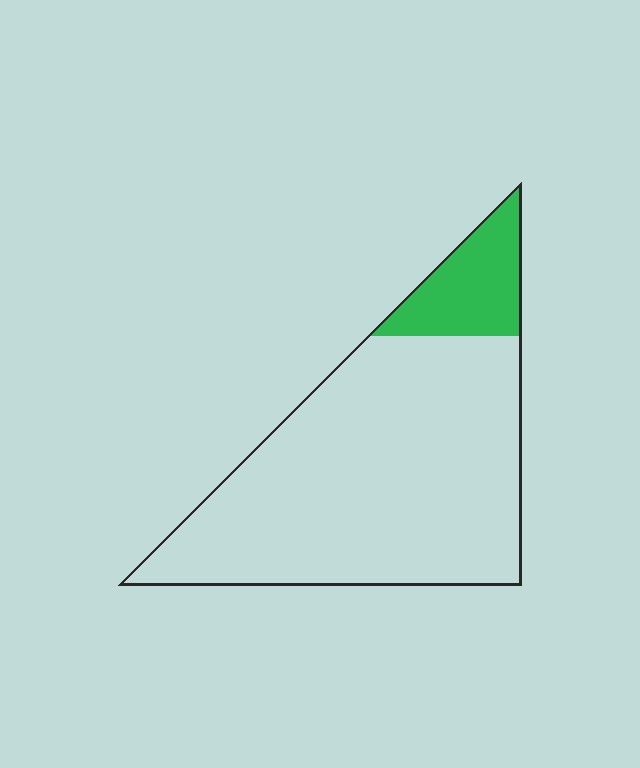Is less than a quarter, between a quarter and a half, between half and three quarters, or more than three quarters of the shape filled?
Less than a quarter.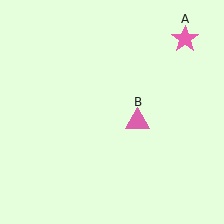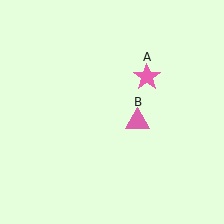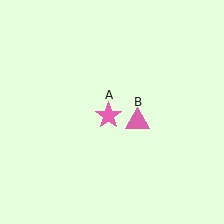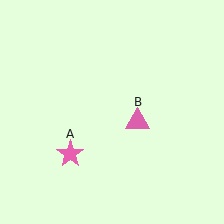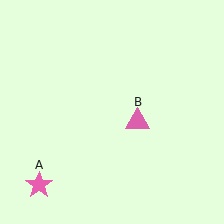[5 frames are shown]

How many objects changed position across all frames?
1 object changed position: pink star (object A).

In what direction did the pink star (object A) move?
The pink star (object A) moved down and to the left.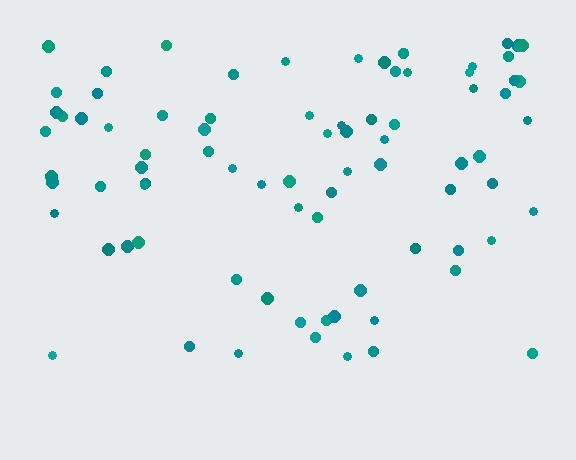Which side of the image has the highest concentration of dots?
The top.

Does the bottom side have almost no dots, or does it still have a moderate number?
Still a moderate number, just noticeably fewer than the top.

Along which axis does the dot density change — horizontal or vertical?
Vertical.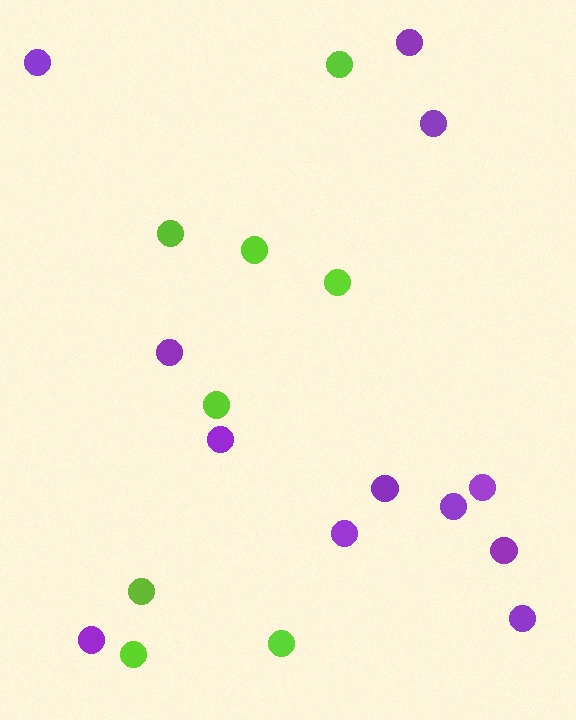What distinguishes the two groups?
There are 2 groups: one group of purple circles (12) and one group of lime circles (8).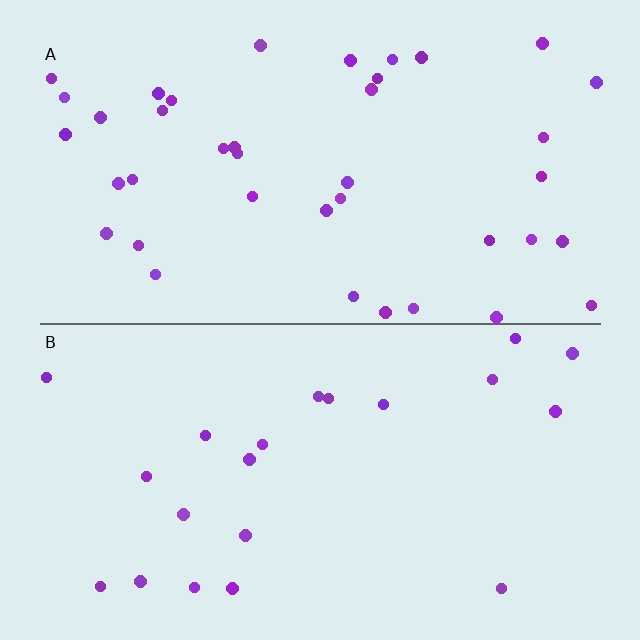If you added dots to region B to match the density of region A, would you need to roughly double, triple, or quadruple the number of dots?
Approximately double.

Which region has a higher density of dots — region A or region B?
A (the top).